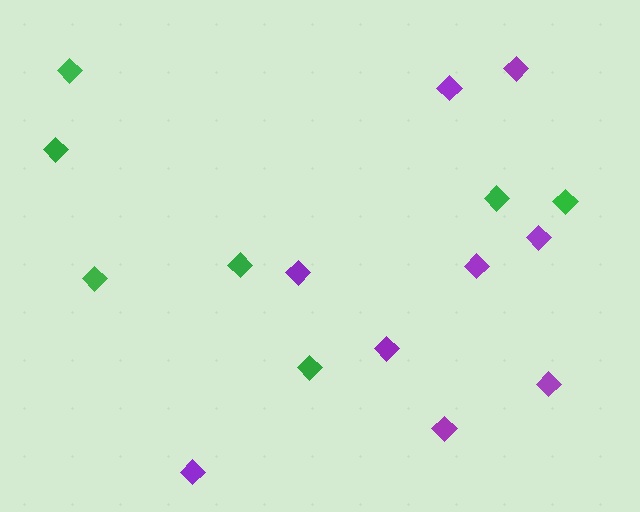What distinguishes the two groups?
There are 2 groups: one group of purple diamonds (9) and one group of green diamonds (7).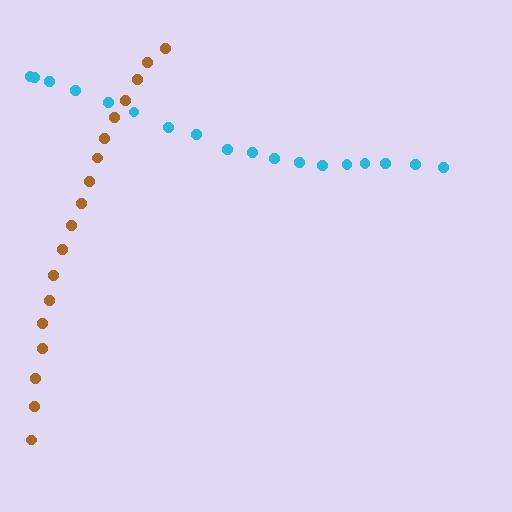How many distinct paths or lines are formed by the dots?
There are 2 distinct paths.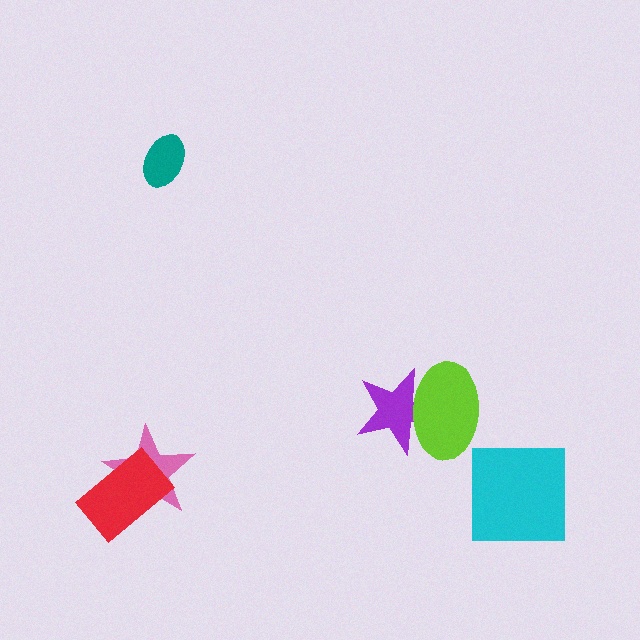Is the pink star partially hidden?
Yes, it is partially covered by another shape.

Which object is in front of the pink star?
The red rectangle is in front of the pink star.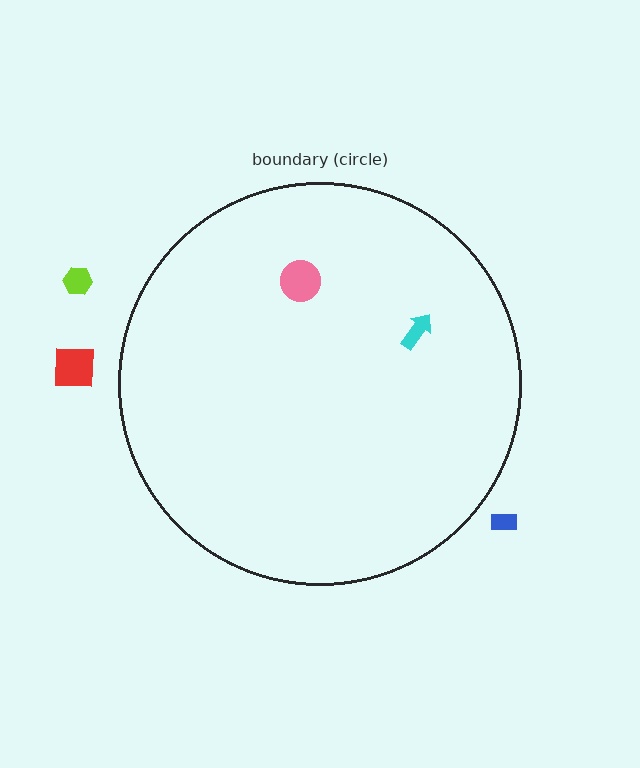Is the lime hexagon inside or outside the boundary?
Outside.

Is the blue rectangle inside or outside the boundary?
Outside.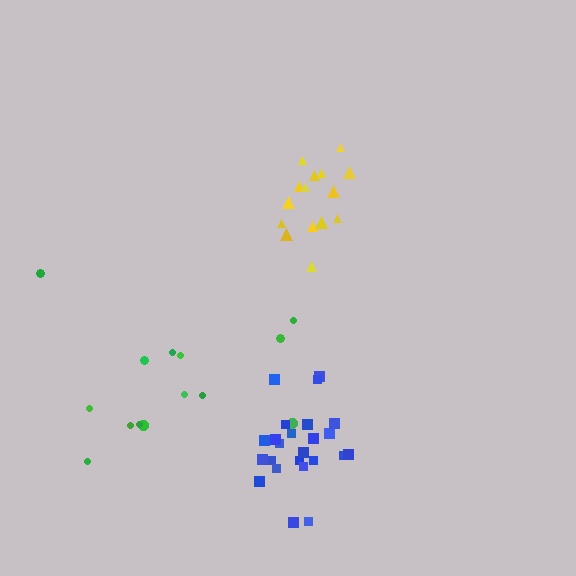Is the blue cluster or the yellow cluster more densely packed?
Blue.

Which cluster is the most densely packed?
Blue.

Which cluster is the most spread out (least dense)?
Green.